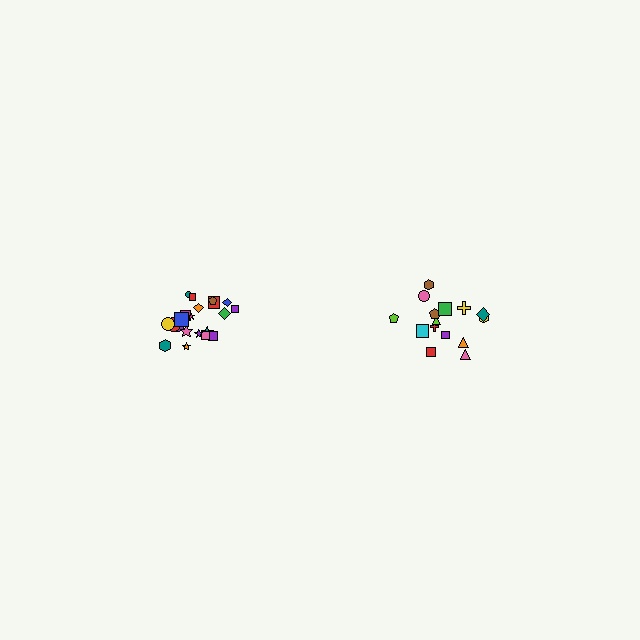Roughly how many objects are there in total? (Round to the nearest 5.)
Roughly 35 objects in total.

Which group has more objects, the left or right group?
The left group.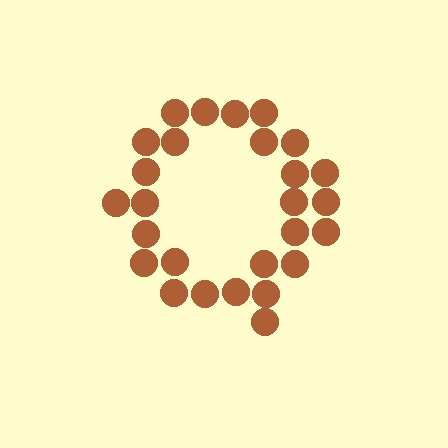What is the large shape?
The large shape is the letter Q.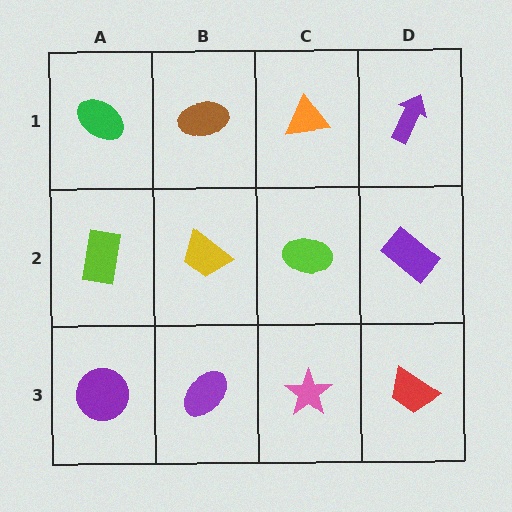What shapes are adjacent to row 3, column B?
A yellow trapezoid (row 2, column B), a purple circle (row 3, column A), a pink star (row 3, column C).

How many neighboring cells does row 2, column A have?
3.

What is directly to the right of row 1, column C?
A purple arrow.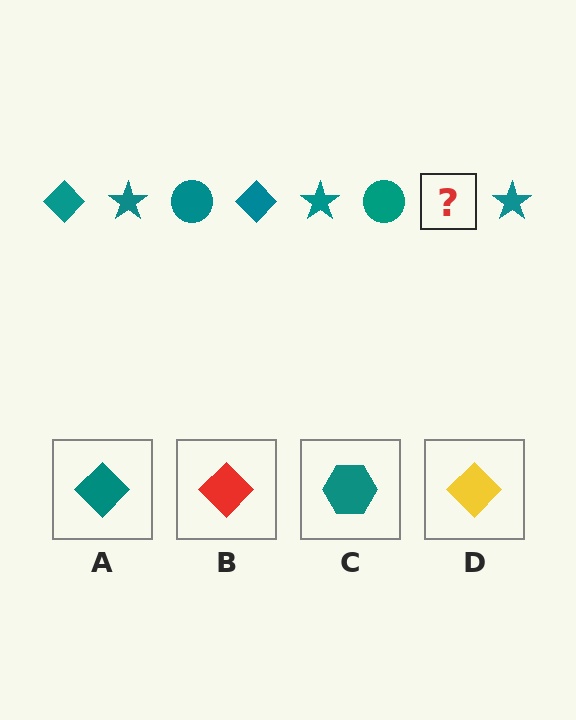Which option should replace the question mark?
Option A.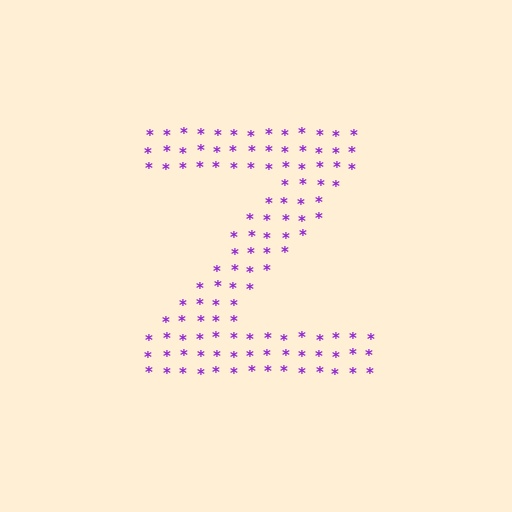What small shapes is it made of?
It is made of small asterisks.